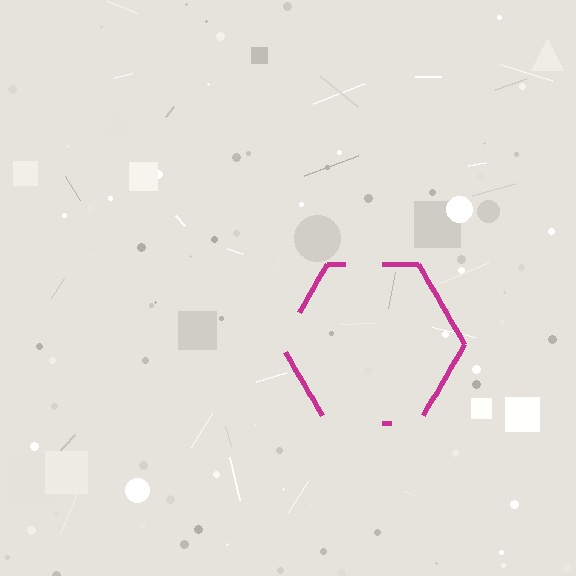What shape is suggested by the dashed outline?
The dashed outline suggests a hexagon.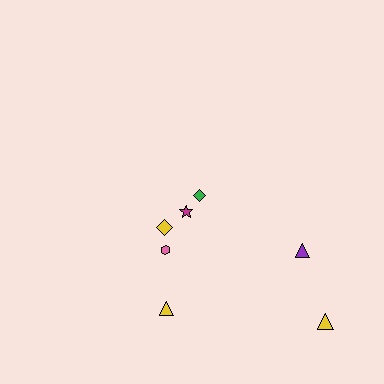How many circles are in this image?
There are no circles.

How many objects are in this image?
There are 7 objects.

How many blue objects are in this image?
There are no blue objects.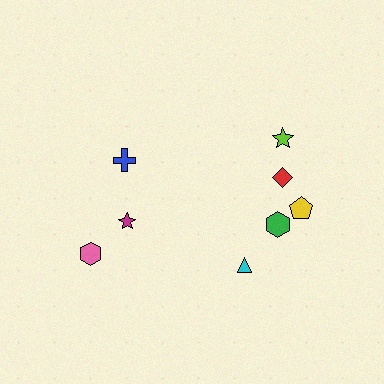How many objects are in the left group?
There are 3 objects.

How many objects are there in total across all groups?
There are 8 objects.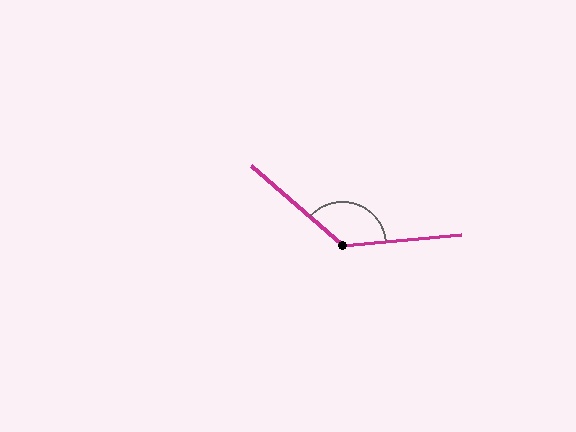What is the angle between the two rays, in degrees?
Approximately 134 degrees.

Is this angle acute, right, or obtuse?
It is obtuse.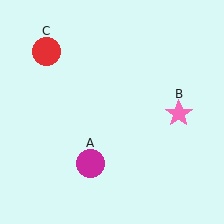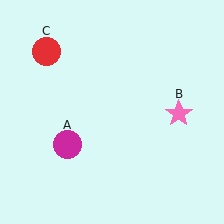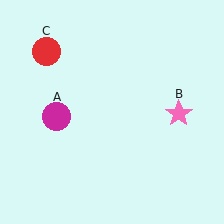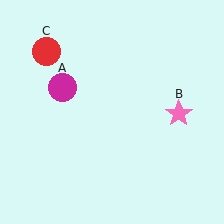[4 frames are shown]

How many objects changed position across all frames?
1 object changed position: magenta circle (object A).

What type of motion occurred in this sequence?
The magenta circle (object A) rotated clockwise around the center of the scene.